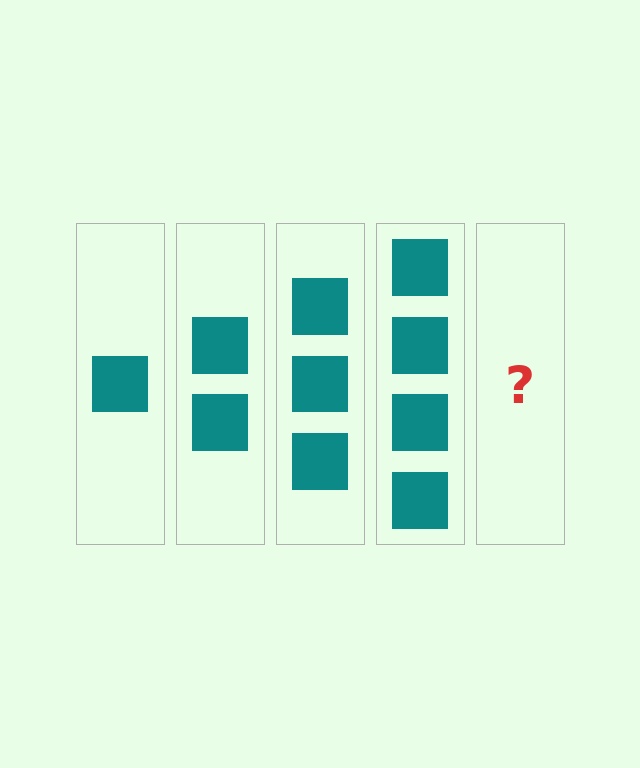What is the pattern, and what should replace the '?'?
The pattern is that each step adds one more square. The '?' should be 5 squares.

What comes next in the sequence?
The next element should be 5 squares.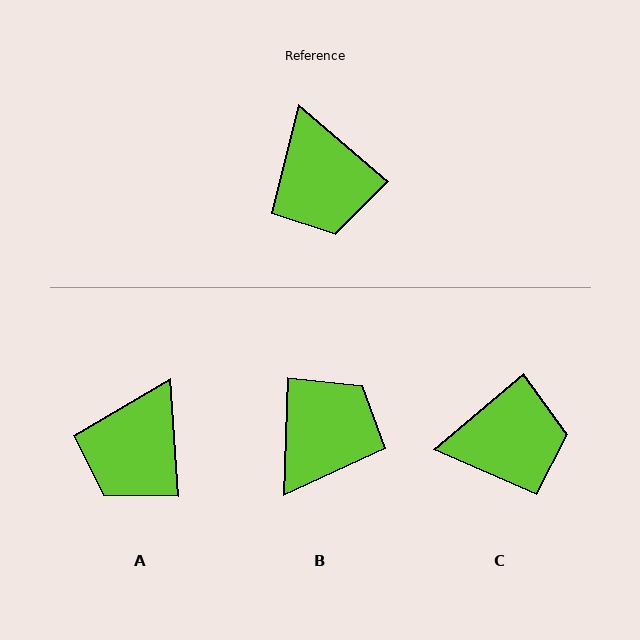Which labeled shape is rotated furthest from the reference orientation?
B, about 129 degrees away.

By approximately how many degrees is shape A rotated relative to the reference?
Approximately 45 degrees clockwise.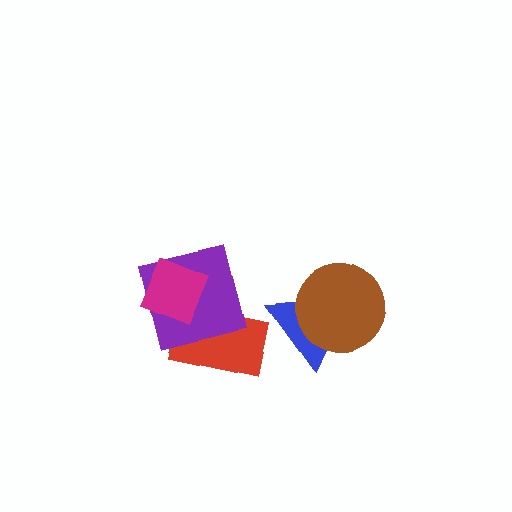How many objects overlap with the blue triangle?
1 object overlaps with the blue triangle.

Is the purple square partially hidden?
Yes, it is partially covered by another shape.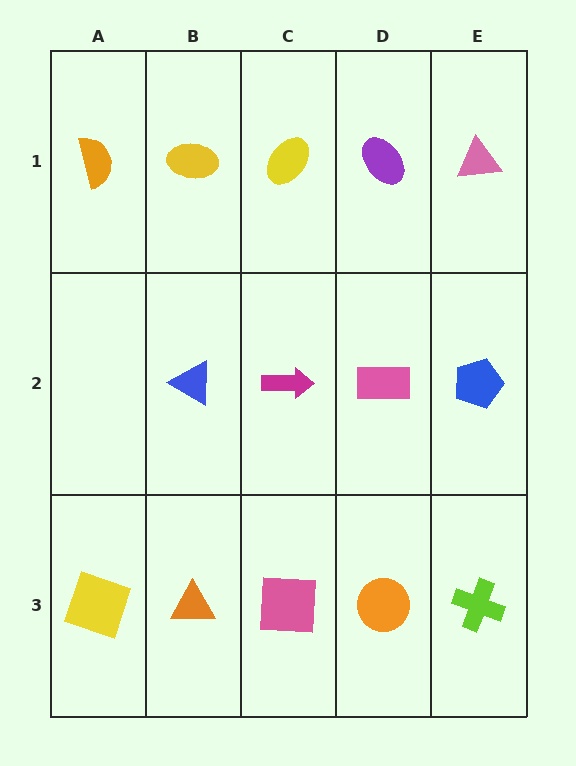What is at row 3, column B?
An orange triangle.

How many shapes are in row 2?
4 shapes.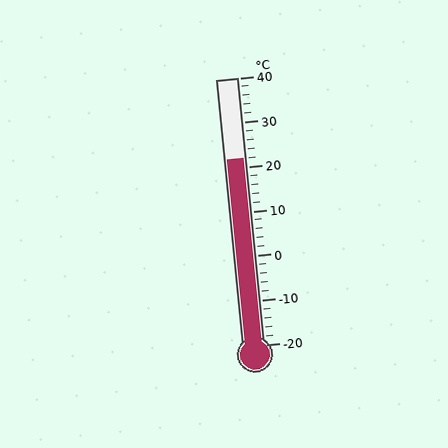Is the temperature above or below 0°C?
The temperature is above 0°C.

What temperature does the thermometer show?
The thermometer shows approximately 22°C.